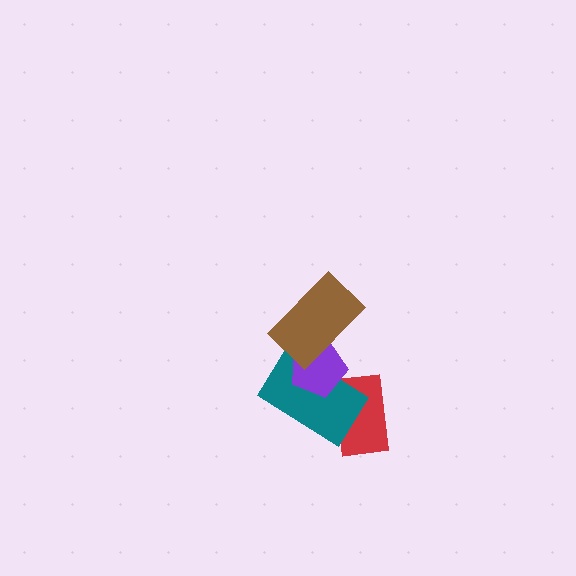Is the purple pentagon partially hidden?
Yes, it is partially covered by another shape.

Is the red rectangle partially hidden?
Yes, it is partially covered by another shape.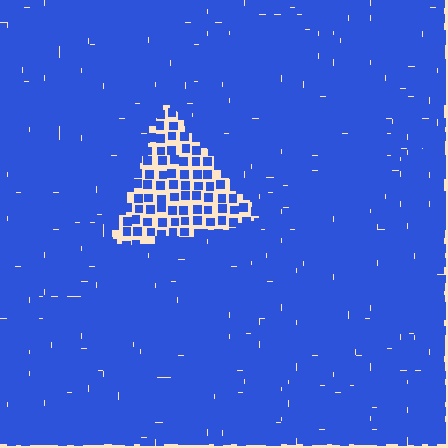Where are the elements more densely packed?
The elements are more densely packed outside the triangle boundary.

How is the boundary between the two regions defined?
The boundary is defined by a change in element density (approximately 2.6x ratio). All elements are the same color, size, and shape.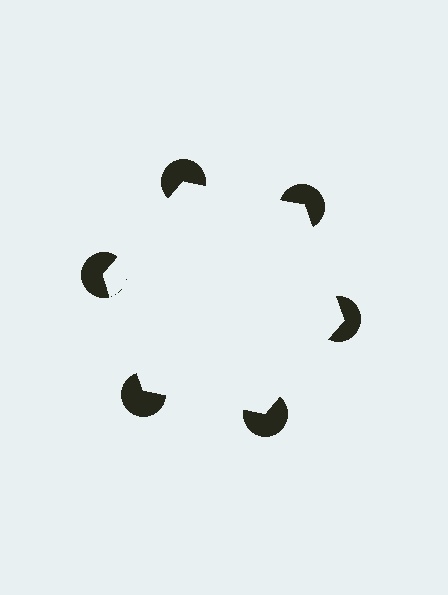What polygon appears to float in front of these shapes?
An illusory hexagon — its edges are inferred from the aligned wedge cuts in the pac-man discs, not physically drawn.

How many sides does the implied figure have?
6 sides.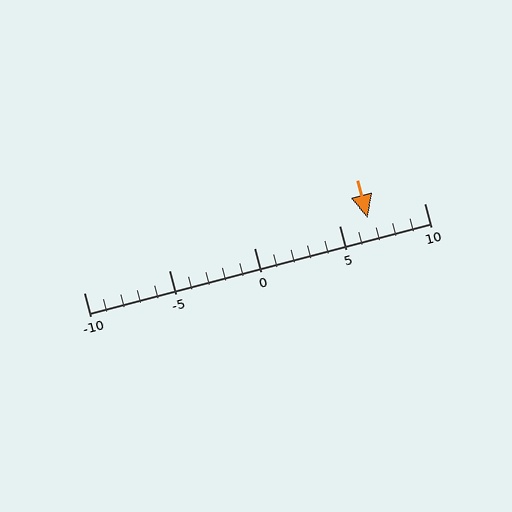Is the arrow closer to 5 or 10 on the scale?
The arrow is closer to 5.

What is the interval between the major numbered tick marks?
The major tick marks are spaced 5 units apart.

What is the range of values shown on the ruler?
The ruler shows values from -10 to 10.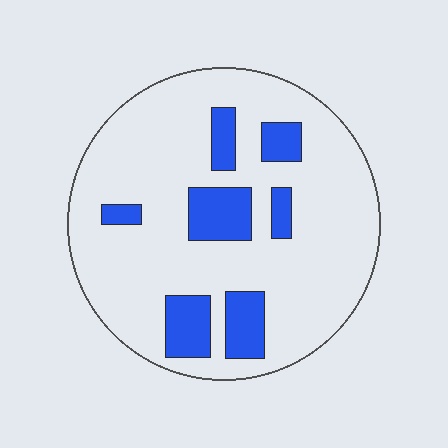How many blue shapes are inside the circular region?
7.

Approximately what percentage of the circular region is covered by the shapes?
Approximately 20%.